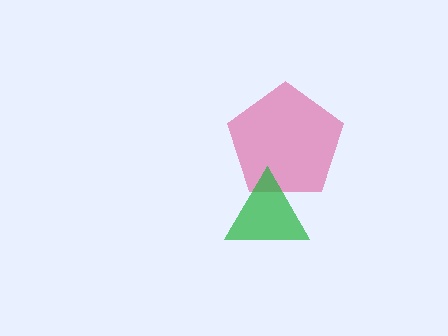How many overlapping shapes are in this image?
There are 2 overlapping shapes in the image.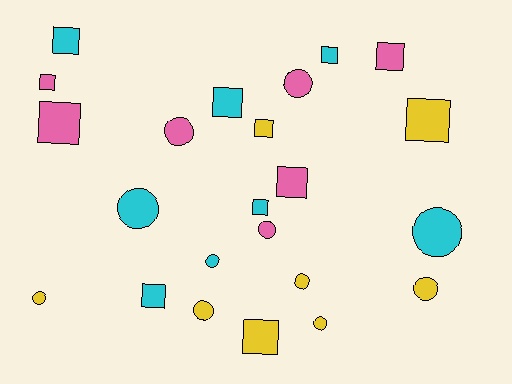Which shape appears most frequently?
Square, with 12 objects.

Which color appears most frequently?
Yellow, with 8 objects.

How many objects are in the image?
There are 23 objects.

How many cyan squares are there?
There are 5 cyan squares.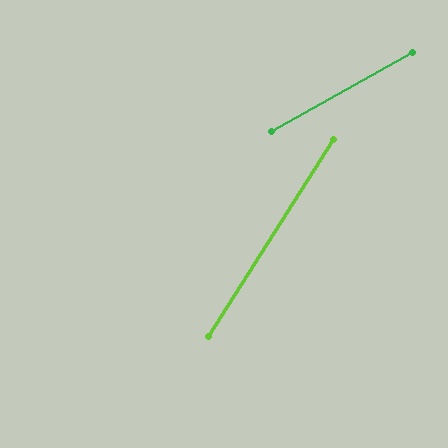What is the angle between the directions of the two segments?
Approximately 28 degrees.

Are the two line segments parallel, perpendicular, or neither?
Neither parallel nor perpendicular — they differ by about 28°.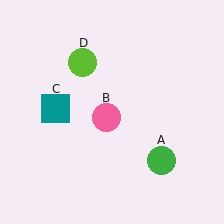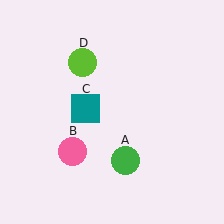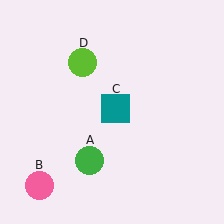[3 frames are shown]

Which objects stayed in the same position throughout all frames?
Lime circle (object D) remained stationary.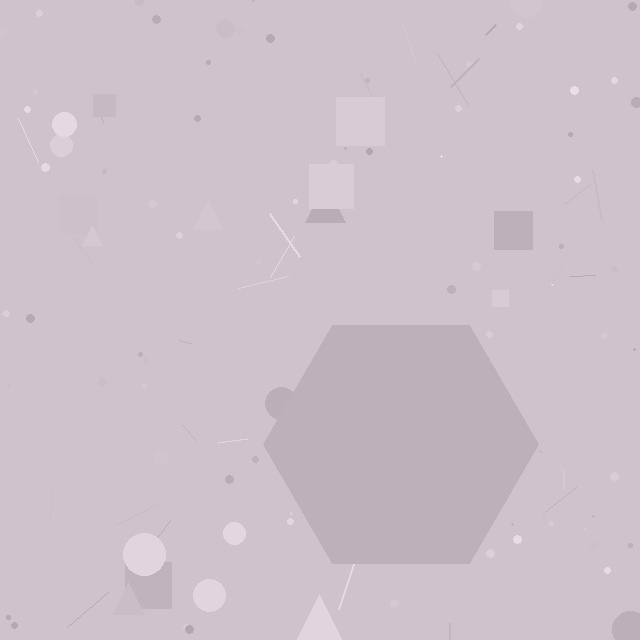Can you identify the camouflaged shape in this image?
The camouflaged shape is a hexagon.